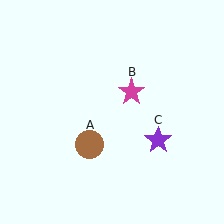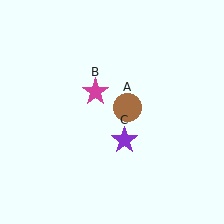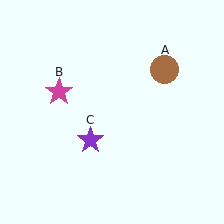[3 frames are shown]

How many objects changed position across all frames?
3 objects changed position: brown circle (object A), magenta star (object B), purple star (object C).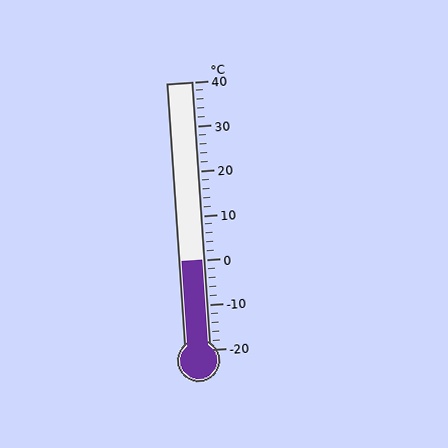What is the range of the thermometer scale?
The thermometer scale ranges from -20°C to 40°C.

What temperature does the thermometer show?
The thermometer shows approximately 0°C.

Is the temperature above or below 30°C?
The temperature is below 30°C.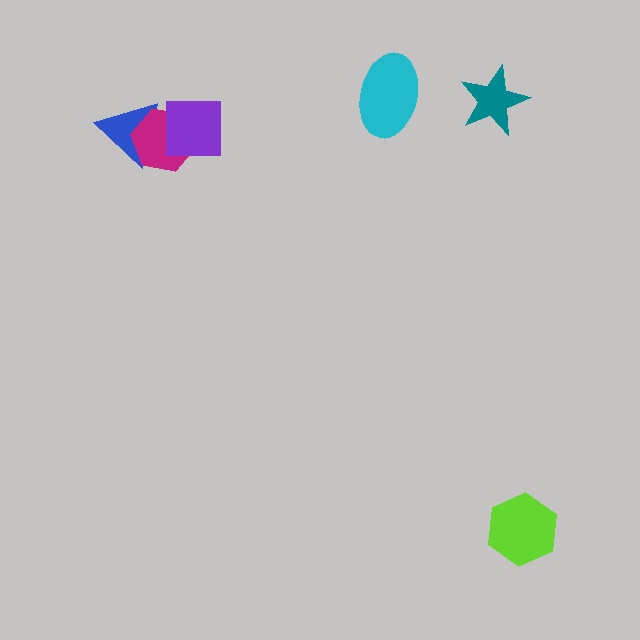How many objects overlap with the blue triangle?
1 object overlaps with the blue triangle.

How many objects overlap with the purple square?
1 object overlaps with the purple square.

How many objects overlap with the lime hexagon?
0 objects overlap with the lime hexagon.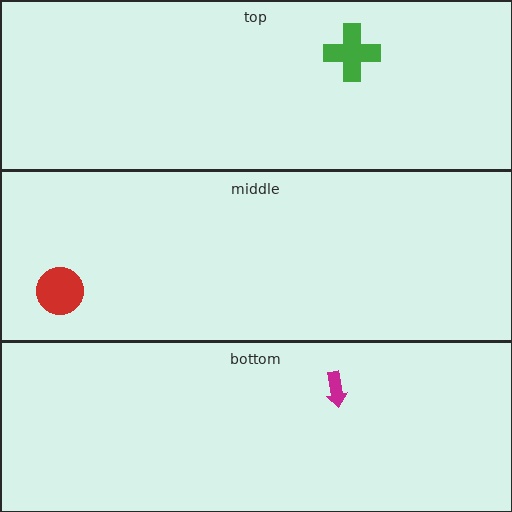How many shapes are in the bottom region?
1.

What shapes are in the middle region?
The red circle.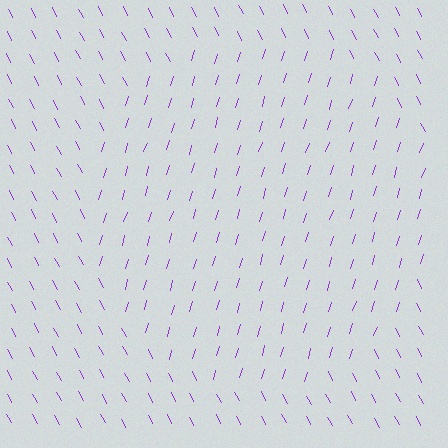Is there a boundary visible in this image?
Yes, there is a texture boundary formed by a change in line orientation.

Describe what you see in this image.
The image is filled with small purple line segments. A circle region in the image has lines oriented differently from the surrounding lines, creating a visible texture boundary.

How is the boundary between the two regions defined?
The boundary is defined purely by a change in line orientation (approximately 45 degrees difference). All lines are the same color and thickness.